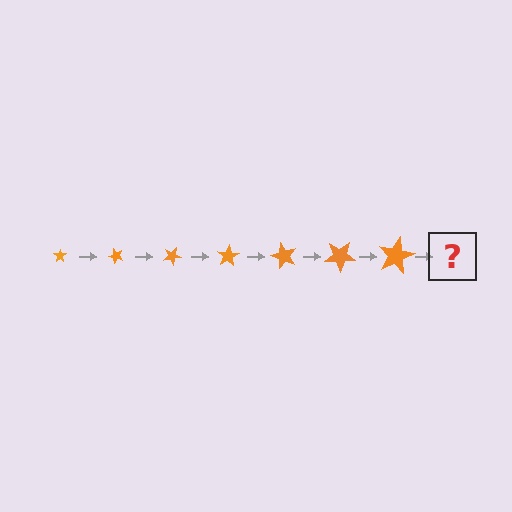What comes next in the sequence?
The next element should be a star, larger than the previous one and rotated 350 degrees from the start.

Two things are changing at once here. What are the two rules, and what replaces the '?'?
The two rules are that the star grows larger each step and it rotates 50 degrees each step. The '?' should be a star, larger than the previous one and rotated 350 degrees from the start.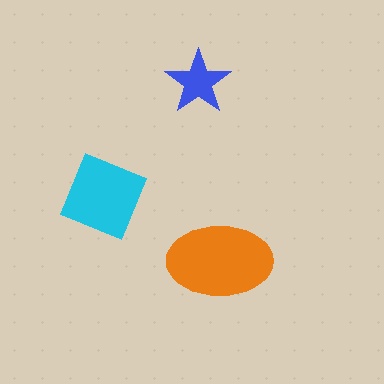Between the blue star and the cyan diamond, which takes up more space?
The cyan diamond.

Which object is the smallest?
The blue star.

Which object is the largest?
The orange ellipse.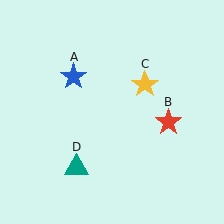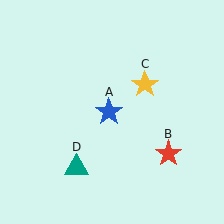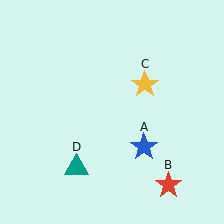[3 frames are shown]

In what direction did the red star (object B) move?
The red star (object B) moved down.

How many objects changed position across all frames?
2 objects changed position: blue star (object A), red star (object B).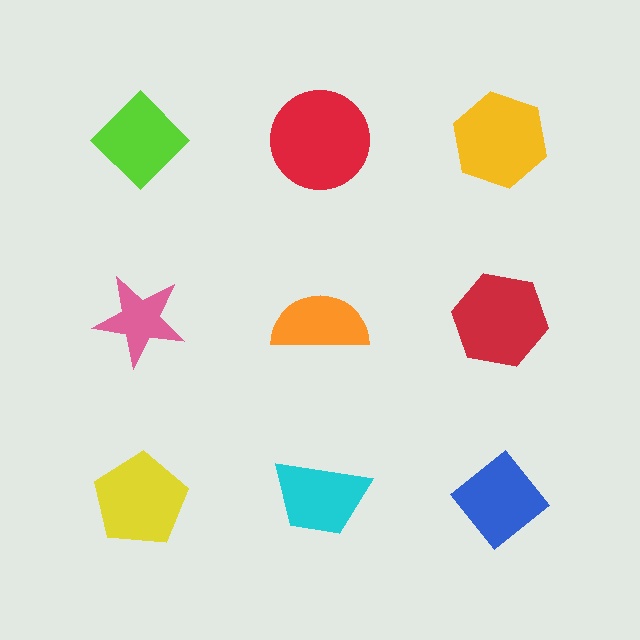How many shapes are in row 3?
3 shapes.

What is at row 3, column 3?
A blue diamond.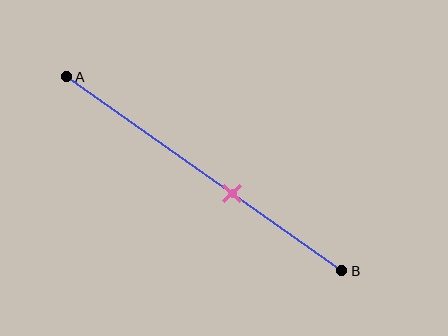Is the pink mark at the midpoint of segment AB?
No, the mark is at about 60% from A, not at the 50% midpoint.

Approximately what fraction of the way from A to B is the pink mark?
The pink mark is approximately 60% of the way from A to B.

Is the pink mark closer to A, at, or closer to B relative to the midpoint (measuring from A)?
The pink mark is closer to point B than the midpoint of segment AB.